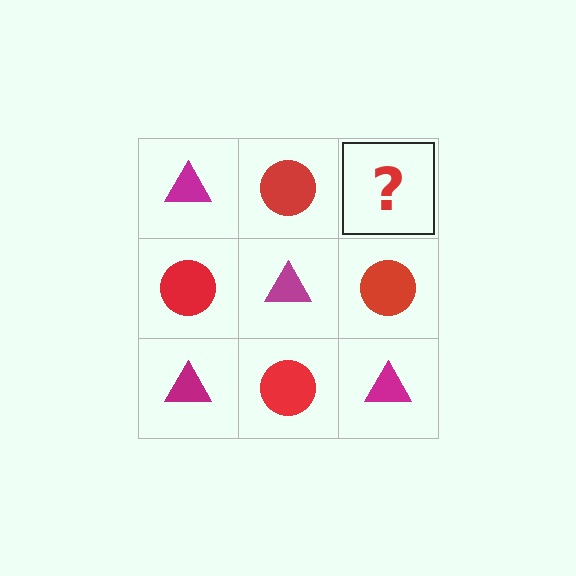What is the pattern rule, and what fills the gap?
The rule is that it alternates magenta triangle and red circle in a checkerboard pattern. The gap should be filled with a magenta triangle.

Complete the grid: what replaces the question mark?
The question mark should be replaced with a magenta triangle.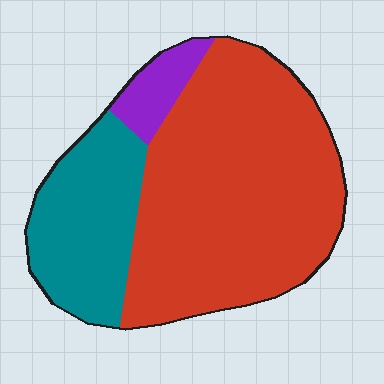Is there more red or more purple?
Red.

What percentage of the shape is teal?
Teal covers about 25% of the shape.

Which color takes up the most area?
Red, at roughly 65%.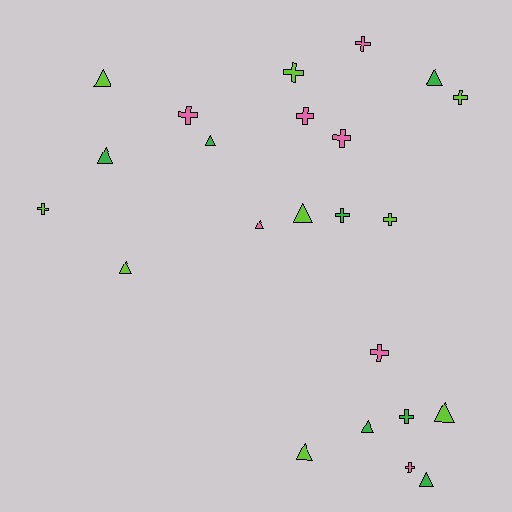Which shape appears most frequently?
Cross, with 12 objects.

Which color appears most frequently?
Lime, with 9 objects.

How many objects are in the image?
There are 23 objects.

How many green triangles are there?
There are 5 green triangles.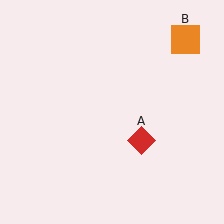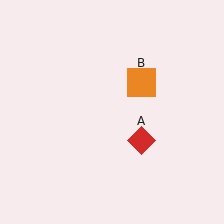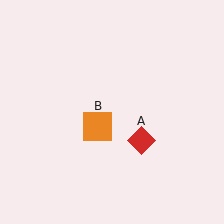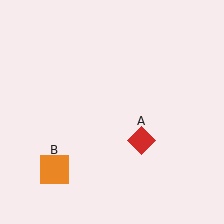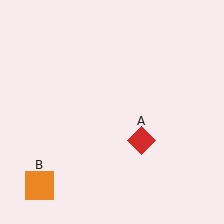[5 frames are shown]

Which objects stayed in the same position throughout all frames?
Red diamond (object A) remained stationary.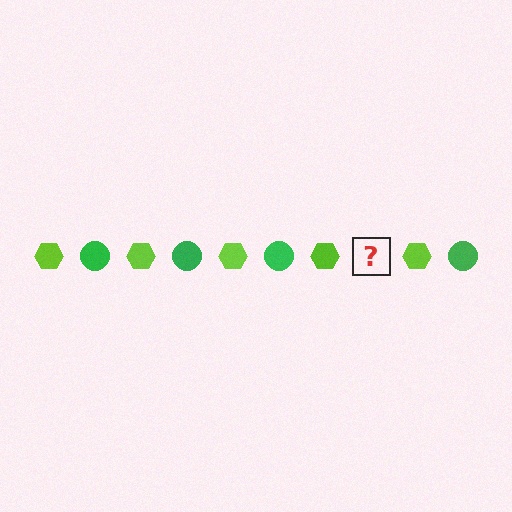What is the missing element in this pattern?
The missing element is a green circle.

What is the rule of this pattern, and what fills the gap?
The rule is that the pattern alternates between lime hexagon and green circle. The gap should be filled with a green circle.